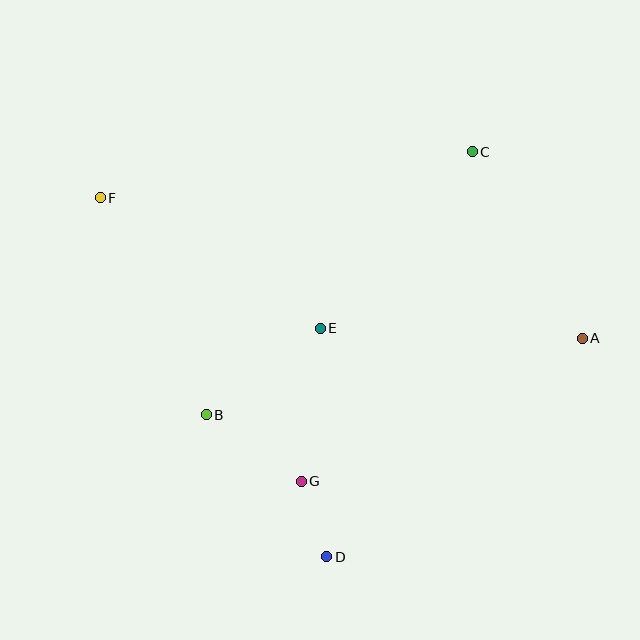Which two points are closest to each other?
Points D and G are closest to each other.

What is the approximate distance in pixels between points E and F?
The distance between E and F is approximately 256 pixels.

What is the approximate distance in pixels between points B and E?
The distance between B and E is approximately 143 pixels.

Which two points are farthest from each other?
Points A and F are farthest from each other.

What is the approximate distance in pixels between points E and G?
The distance between E and G is approximately 154 pixels.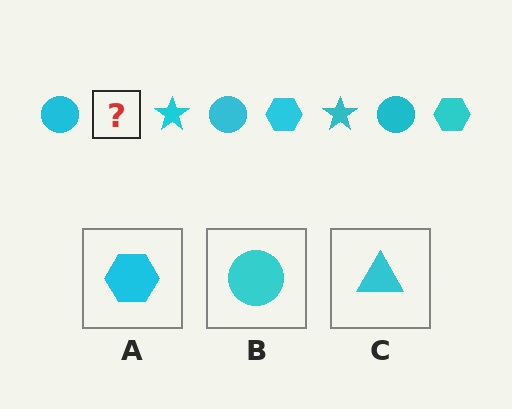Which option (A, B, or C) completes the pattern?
A.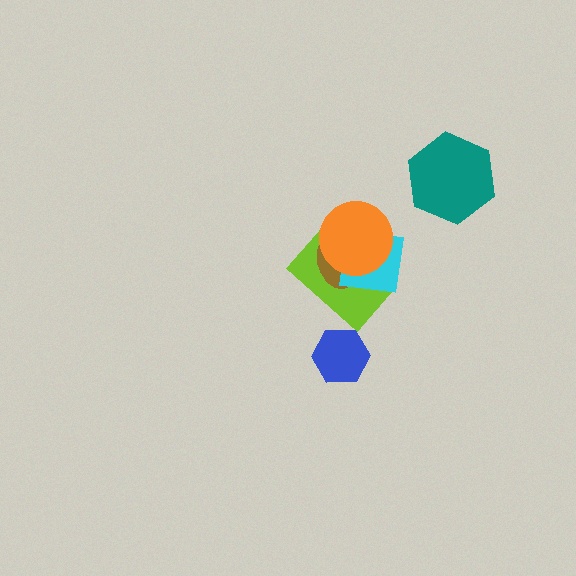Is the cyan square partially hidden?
Yes, it is partially covered by another shape.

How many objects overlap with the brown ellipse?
3 objects overlap with the brown ellipse.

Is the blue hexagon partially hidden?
No, no other shape covers it.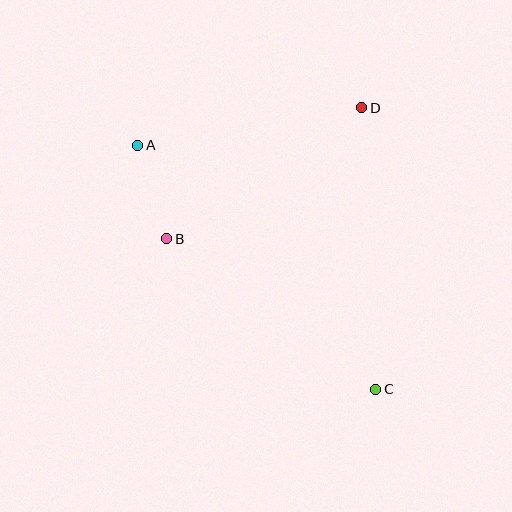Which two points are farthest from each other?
Points A and C are farthest from each other.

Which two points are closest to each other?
Points A and B are closest to each other.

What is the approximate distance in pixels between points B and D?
The distance between B and D is approximately 235 pixels.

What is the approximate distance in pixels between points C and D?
The distance between C and D is approximately 282 pixels.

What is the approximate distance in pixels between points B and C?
The distance between B and C is approximately 258 pixels.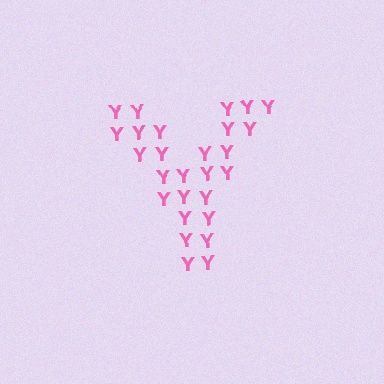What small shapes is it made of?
It is made of small letter Y's.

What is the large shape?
The large shape is the letter Y.